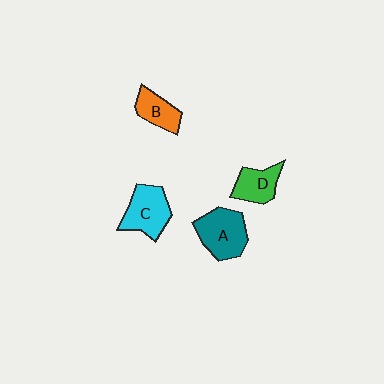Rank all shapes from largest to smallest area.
From largest to smallest: A (teal), C (cyan), D (green), B (orange).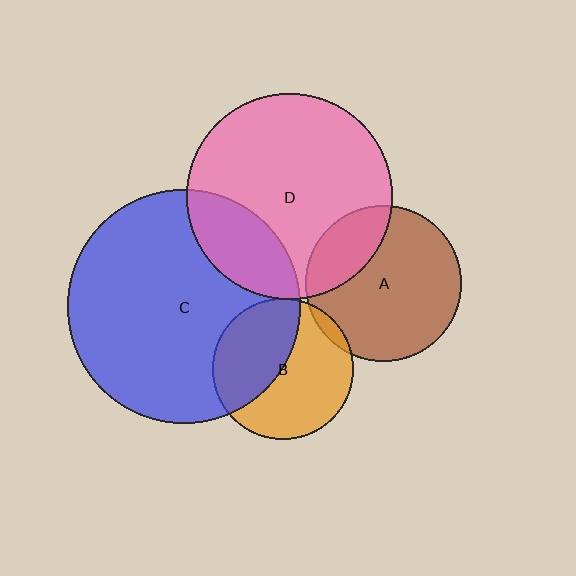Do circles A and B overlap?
Yes.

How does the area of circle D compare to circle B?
Approximately 2.1 times.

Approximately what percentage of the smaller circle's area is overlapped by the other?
Approximately 5%.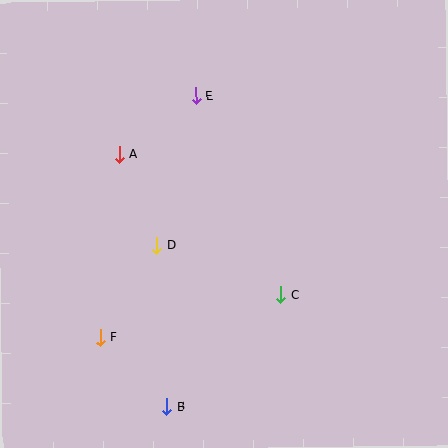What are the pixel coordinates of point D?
Point D is at (157, 245).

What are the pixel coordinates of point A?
Point A is at (120, 155).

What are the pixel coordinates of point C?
Point C is at (281, 295).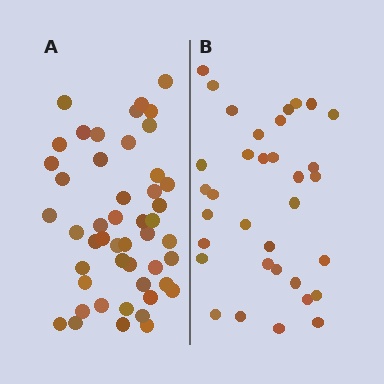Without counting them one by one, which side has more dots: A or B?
Region A (the left region) has more dots.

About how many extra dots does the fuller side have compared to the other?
Region A has approximately 15 more dots than region B.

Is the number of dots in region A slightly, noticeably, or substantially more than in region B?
Region A has noticeably more, but not dramatically so. The ratio is roughly 1.4 to 1.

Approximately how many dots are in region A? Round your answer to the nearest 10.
About 50 dots. (The exact count is 48, which rounds to 50.)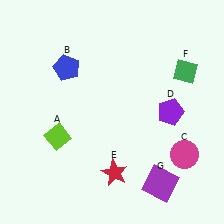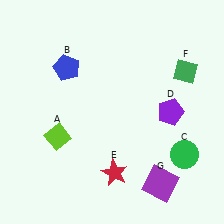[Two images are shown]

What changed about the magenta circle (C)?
In Image 1, C is magenta. In Image 2, it changed to green.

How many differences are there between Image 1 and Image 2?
There is 1 difference between the two images.